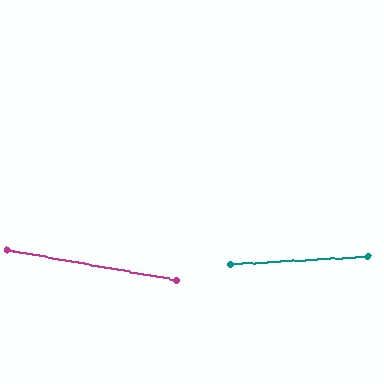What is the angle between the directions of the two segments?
Approximately 13 degrees.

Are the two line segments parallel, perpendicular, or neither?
Neither parallel nor perpendicular — they differ by about 13°.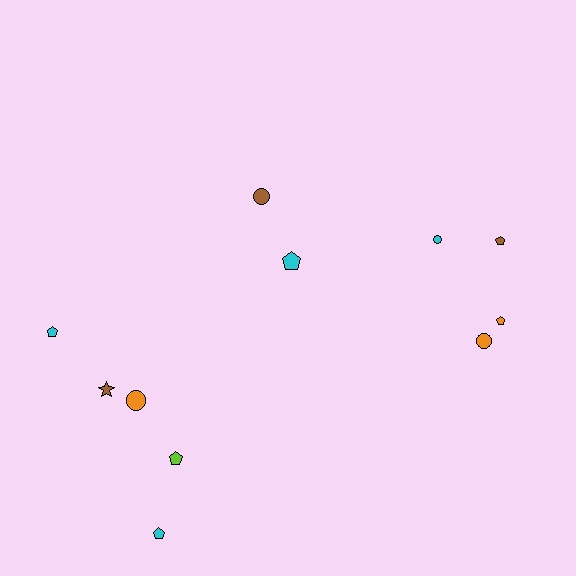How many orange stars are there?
There are no orange stars.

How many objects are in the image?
There are 11 objects.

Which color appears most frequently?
Cyan, with 4 objects.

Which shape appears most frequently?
Pentagon, with 6 objects.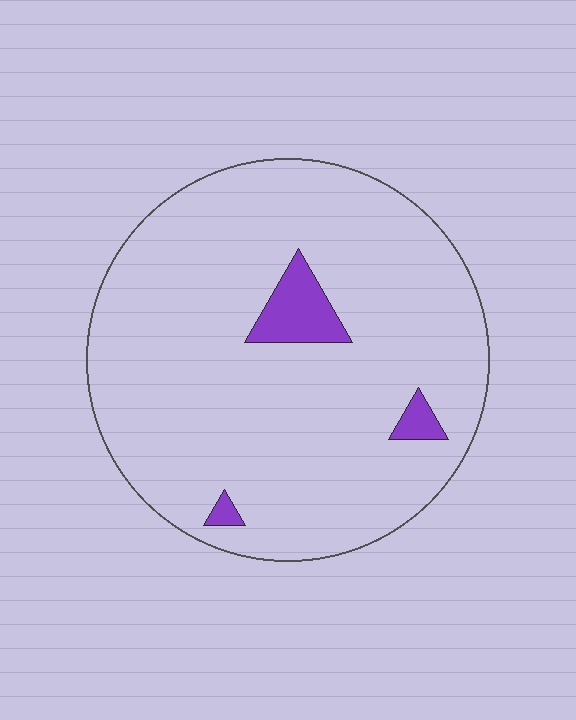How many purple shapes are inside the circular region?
3.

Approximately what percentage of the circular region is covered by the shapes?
Approximately 5%.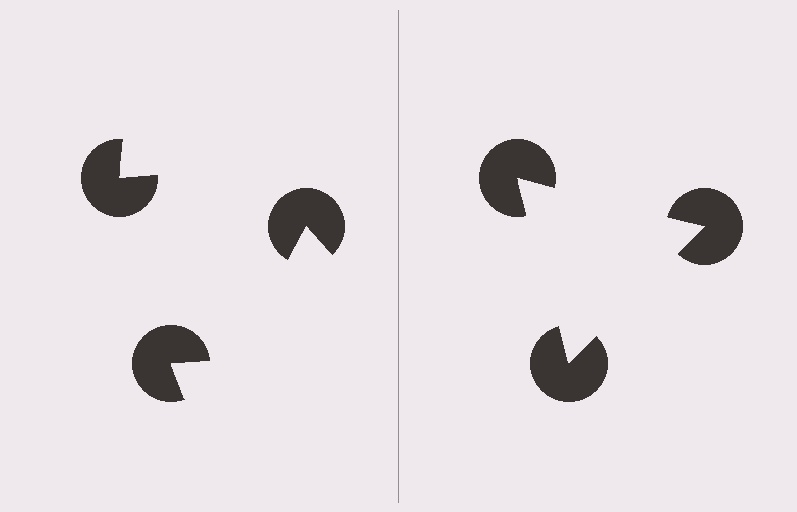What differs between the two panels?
The pac-man discs are positioned identically on both sides; only the wedge orientations differ. On the right they align to a triangle; on the left they are misaligned.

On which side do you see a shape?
An illusory triangle appears on the right side. On the left side the wedge cuts are rotated, so no coherent shape forms.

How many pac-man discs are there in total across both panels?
6 — 3 on each side.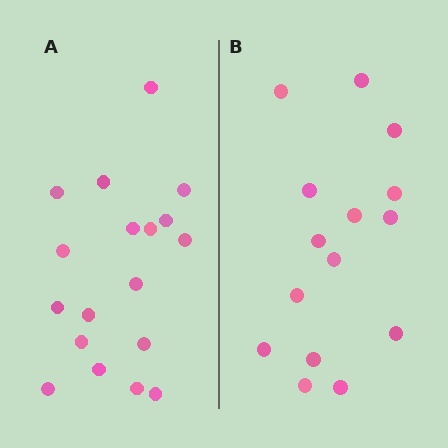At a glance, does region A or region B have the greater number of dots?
Region A (the left region) has more dots.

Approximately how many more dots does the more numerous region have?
Region A has just a few more — roughly 2 or 3 more dots than region B.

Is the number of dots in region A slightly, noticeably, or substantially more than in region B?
Region A has only slightly more — the two regions are fairly close. The ratio is roughly 1.2 to 1.